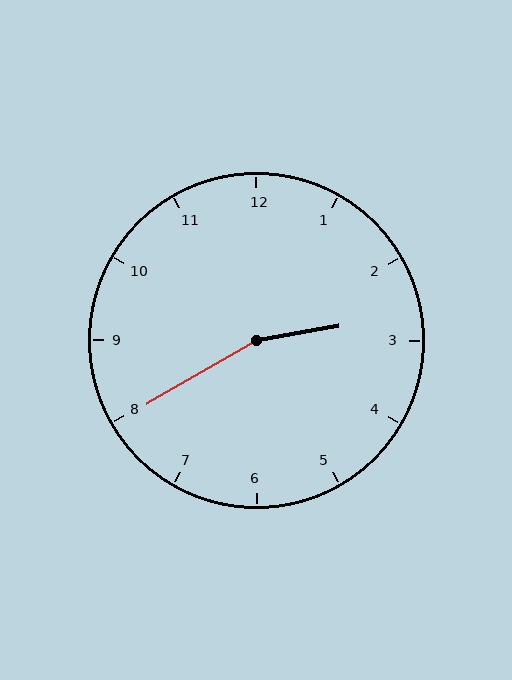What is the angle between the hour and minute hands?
Approximately 160 degrees.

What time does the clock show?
2:40.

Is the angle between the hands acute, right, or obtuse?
It is obtuse.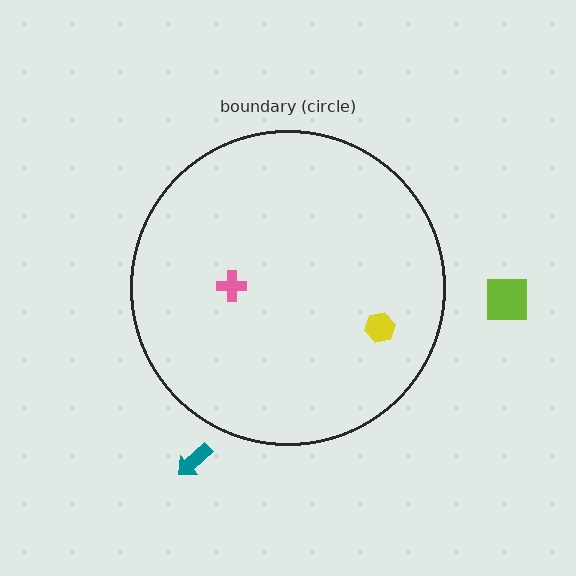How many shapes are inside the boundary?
2 inside, 2 outside.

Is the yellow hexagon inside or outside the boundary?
Inside.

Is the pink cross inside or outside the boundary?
Inside.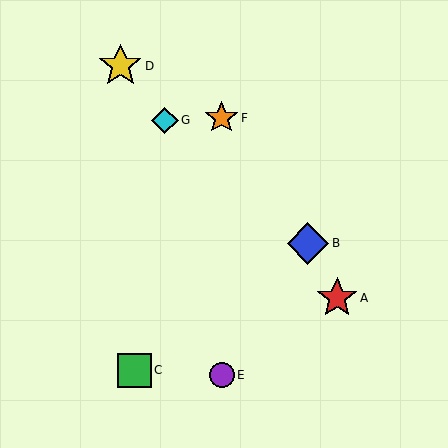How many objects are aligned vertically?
2 objects (E, F) are aligned vertically.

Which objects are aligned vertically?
Objects E, F are aligned vertically.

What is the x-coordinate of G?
Object G is at x≈165.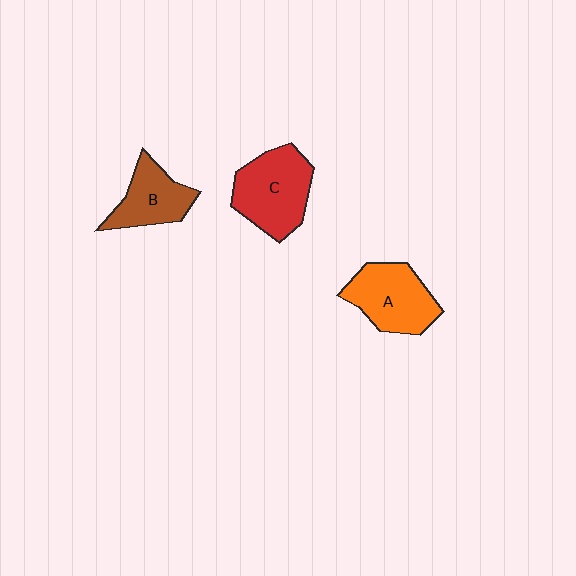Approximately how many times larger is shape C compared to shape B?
Approximately 1.4 times.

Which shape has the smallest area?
Shape B (brown).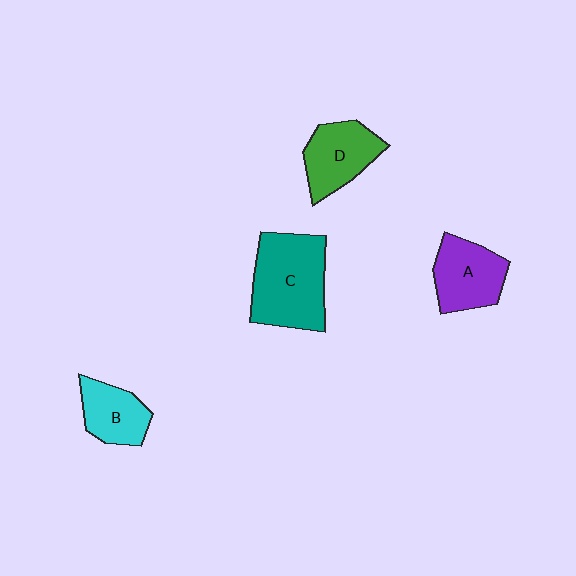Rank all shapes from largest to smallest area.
From largest to smallest: C (teal), A (purple), D (green), B (cyan).